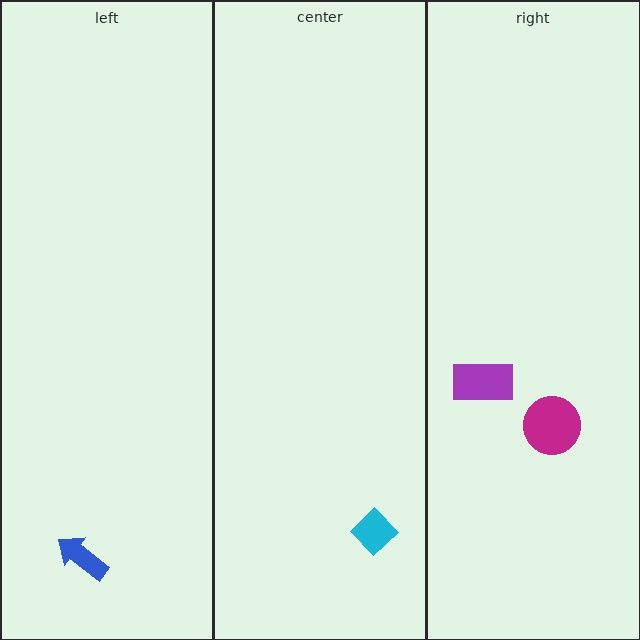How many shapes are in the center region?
1.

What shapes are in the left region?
The blue arrow.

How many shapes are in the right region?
2.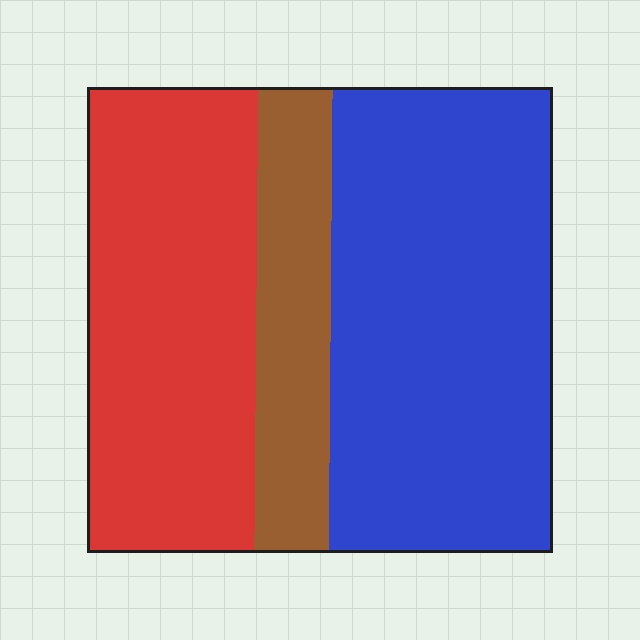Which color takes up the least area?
Brown, at roughly 15%.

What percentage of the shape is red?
Red covers around 35% of the shape.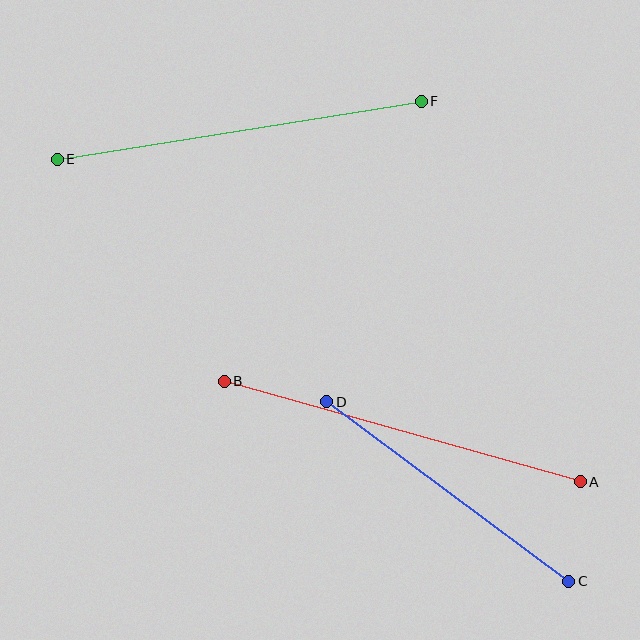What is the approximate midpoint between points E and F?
The midpoint is at approximately (239, 130) pixels.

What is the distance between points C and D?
The distance is approximately 301 pixels.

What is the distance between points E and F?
The distance is approximately 369 pixels.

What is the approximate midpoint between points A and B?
The midpoint is at approximately (402, 432) pixels.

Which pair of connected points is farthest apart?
Points A and B are farthest apart.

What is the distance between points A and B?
The distance is approximately 370 pixels.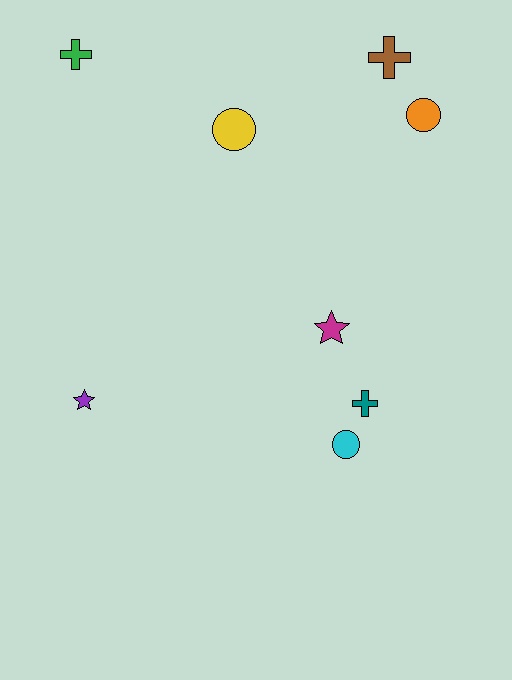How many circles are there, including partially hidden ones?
There are 3 circles.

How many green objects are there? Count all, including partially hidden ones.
There is 1 green object.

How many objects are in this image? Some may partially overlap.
There are 8 objects.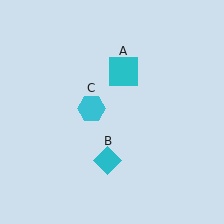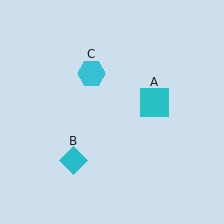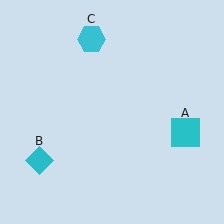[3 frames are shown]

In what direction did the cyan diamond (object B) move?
The cyan diamond (object B) moved left.